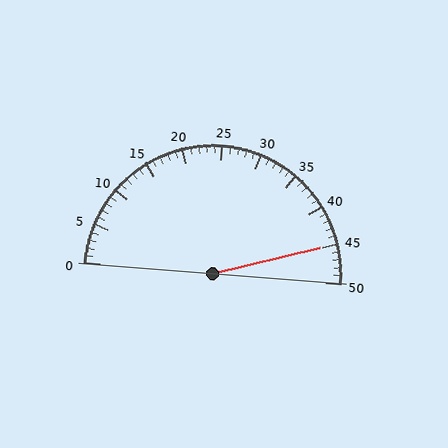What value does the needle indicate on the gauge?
The needle indicates approximately 45.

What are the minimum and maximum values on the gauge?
The gauge ranges from 0 to 50.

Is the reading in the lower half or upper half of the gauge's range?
The reading is in the upper half of the range (0 to 50).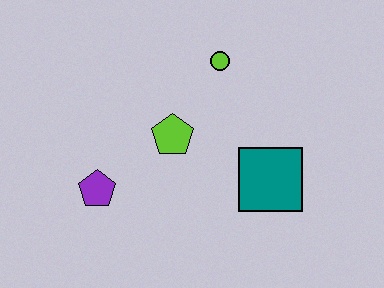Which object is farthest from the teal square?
The purple pentagon is farthest from the teal square.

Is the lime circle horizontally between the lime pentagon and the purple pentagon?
No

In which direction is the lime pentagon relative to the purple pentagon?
The lime pentagon is to the right of the purple pentagon.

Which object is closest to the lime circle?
The lime pentagon is closest to the lime circle.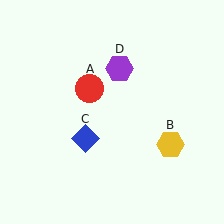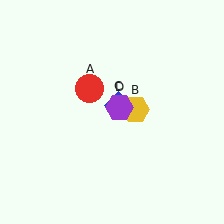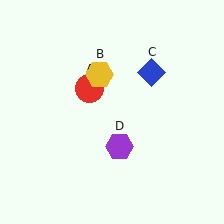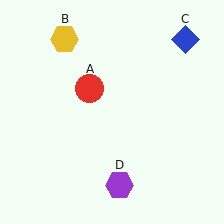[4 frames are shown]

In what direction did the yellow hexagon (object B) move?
The yellow hexagon (object B) moved up and to the left.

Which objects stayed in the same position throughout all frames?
Red circle (object A) remained stationary.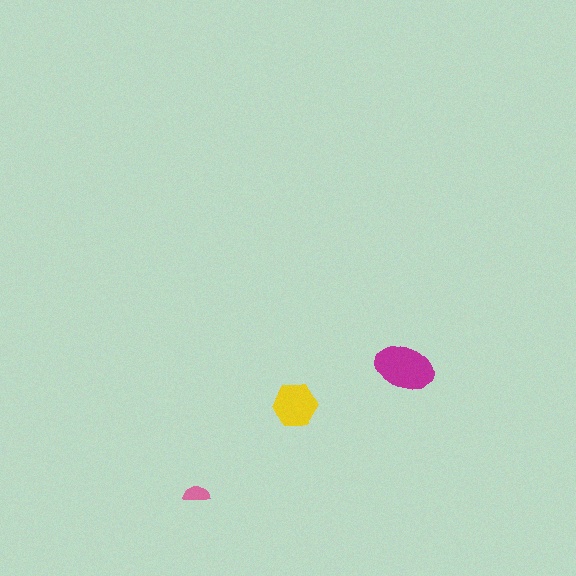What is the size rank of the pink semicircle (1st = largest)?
3rd.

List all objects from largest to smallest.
The magenta ellipse, the yellow hexagon, the pink semicircle.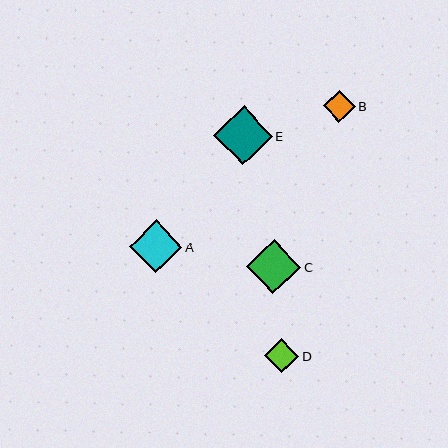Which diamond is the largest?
Diamond E is the largest with a size of approximately 59 pixels.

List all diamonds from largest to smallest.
From largest to smallest: E, C, A, D, B.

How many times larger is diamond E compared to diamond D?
Diamond E is approximately 1.7 times the size of diamond D.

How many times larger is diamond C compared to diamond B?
Diamond C is approximately 1.7 times the size of diamond B.